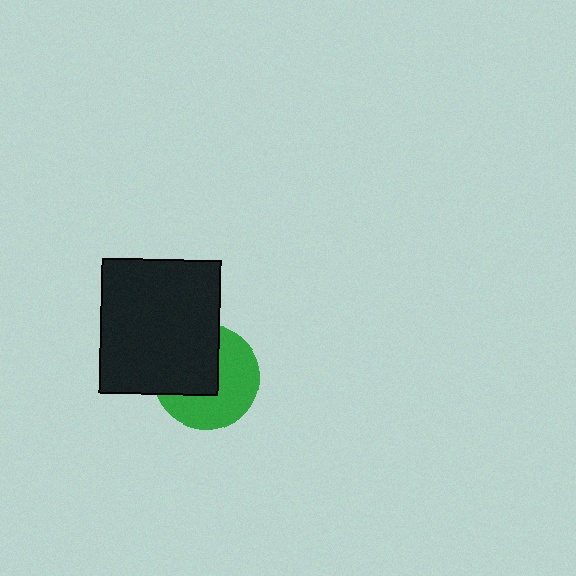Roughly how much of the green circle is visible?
About half of it is visible (roughly 54%).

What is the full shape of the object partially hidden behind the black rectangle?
The partially hidden object is a green circle.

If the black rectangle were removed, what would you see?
You would see the complete green circle.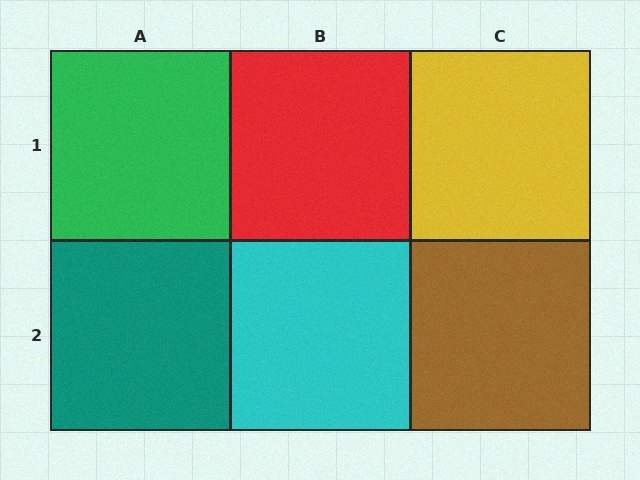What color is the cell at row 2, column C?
Brown.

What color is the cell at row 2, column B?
Cyan.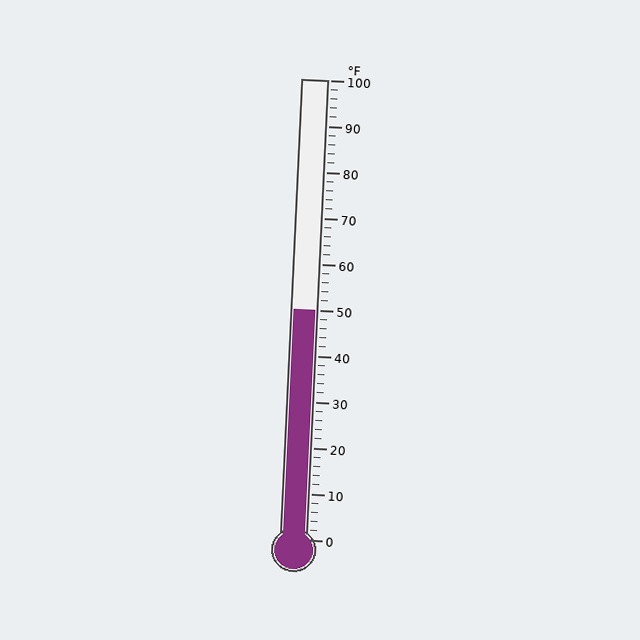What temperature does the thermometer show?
The thermometer shows approximately 50°F.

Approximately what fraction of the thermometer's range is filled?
The thermometer is filled to approximately 50% of its range.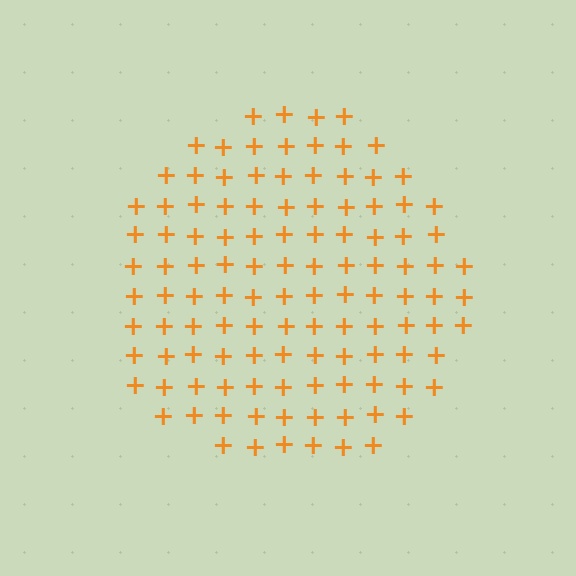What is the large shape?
The large shape is a circle.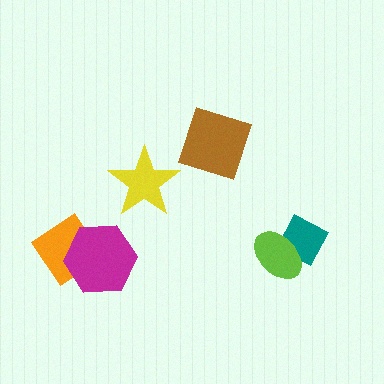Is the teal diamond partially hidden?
Yes, it is partially covered by another shape.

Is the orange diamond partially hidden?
Yes, it is partially covered by another shape.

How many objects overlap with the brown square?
0 objects overlap with the brown square.